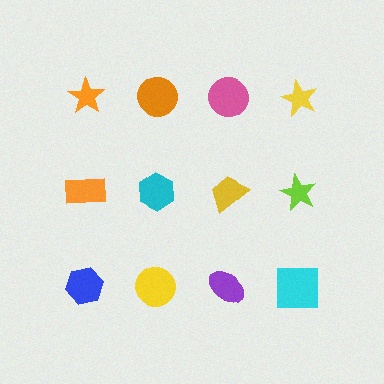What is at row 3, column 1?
A blue hexagon.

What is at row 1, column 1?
An orange star.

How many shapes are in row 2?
4 shapes.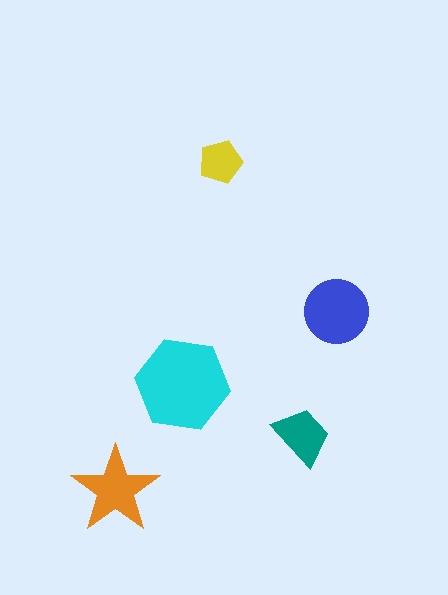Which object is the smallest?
The yellow pentagon.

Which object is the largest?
The cyan hexagon.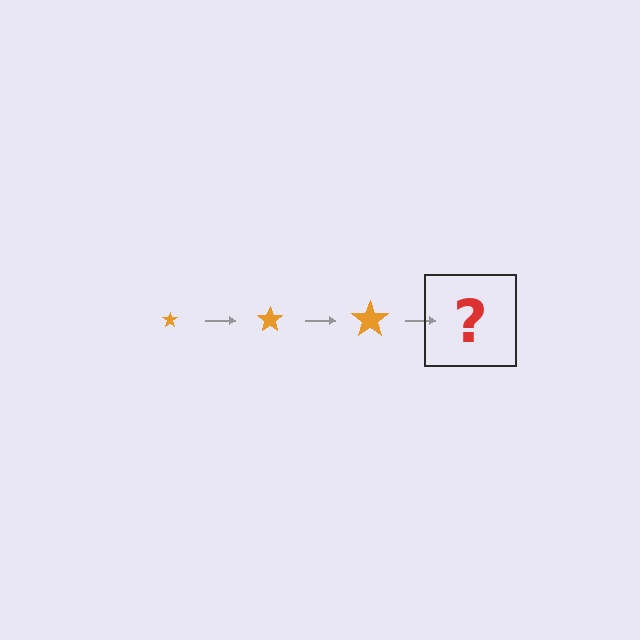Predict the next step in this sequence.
The next step is an orange star, larger than the previous one.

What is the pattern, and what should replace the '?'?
The pattern is that the star gets progressively larger each step. The '?' should be an orange star, larger than the previous one.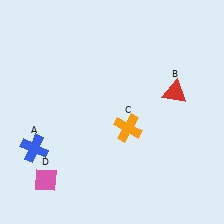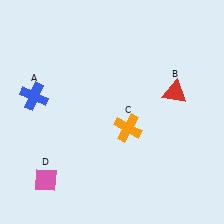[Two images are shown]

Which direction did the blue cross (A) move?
The blue cross (A) moved up.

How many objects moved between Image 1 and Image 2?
1 object moved between the two images.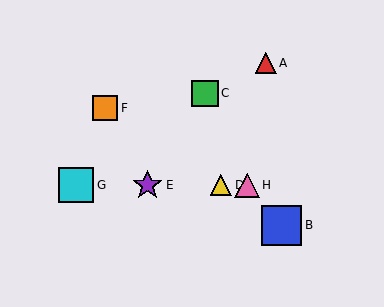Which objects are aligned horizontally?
Objects D, E, G, H are aligned horizontally.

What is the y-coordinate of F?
Object F is at y≈108.